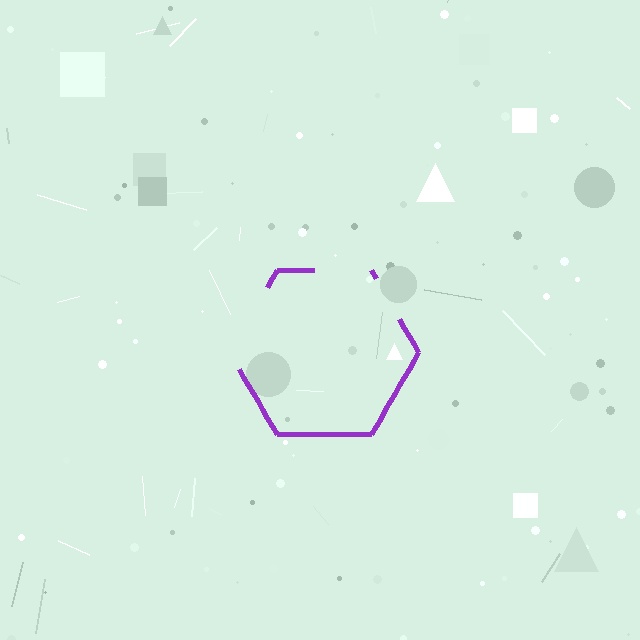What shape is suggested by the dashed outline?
The dashed outline suggests a hexagon.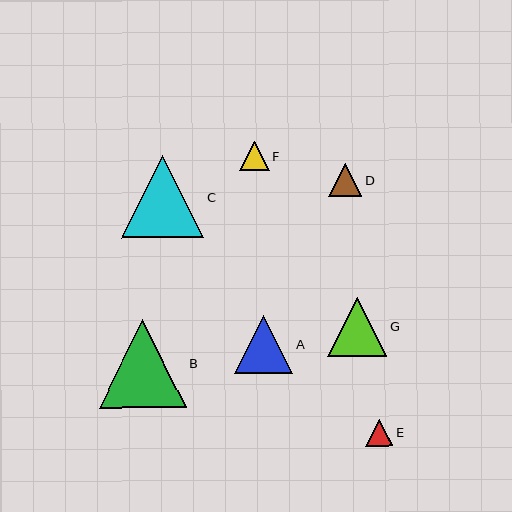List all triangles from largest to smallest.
From largest to smallest: B, C, G, A, D, F, E.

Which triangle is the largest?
Triangle B is the largest with a size of approximately 87 pixels.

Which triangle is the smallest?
Triangle E is the smallest with a size of approximately 27 pixels.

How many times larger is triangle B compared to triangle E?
Triangle B is approximately 3.2 times the size of triangle E.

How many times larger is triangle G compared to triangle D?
Triangle G is approximately 1.8 times the size of triangle D.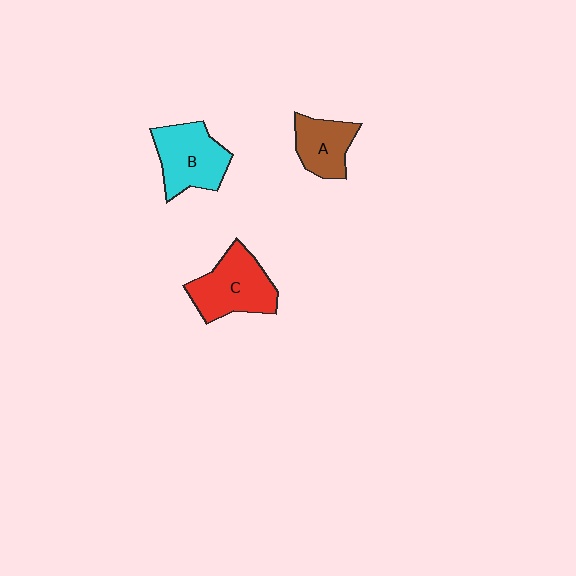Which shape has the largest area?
Shape C (red).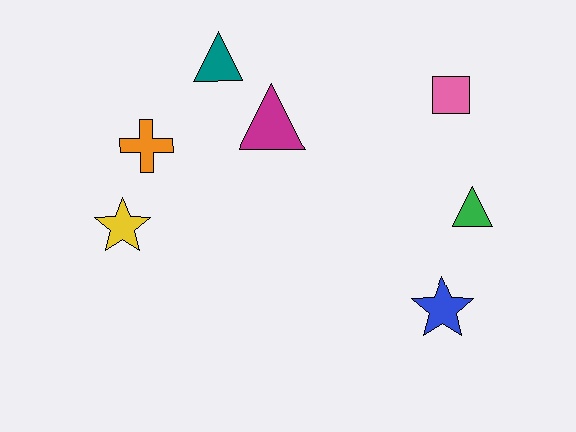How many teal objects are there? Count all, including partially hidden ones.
There is 1 teal object.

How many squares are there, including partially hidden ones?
There is 1 square.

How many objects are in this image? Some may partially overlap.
There are 7 objects.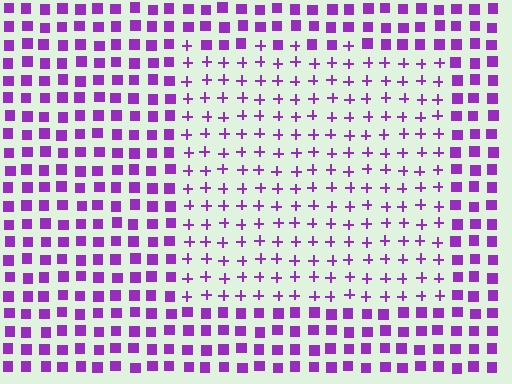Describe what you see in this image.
The image is filled with small purple elements arranged in a uniform grid. A rectangle-shaped region contains plus signs, while the surrounding area contains squares. The boundary is defined purely by the change in element shape.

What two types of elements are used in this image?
The image uses plus signs inside the rectangle region and squares outside it.